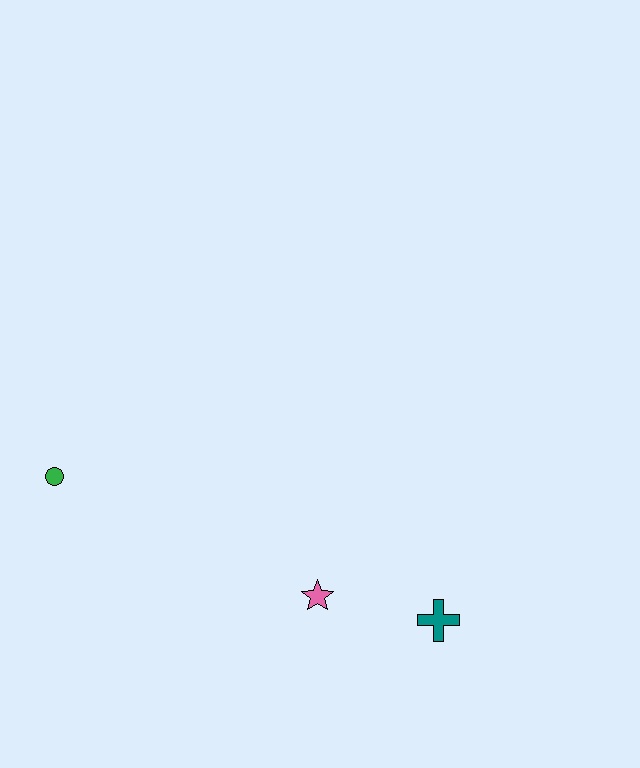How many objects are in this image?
There are 3 objects.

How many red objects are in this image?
There are no red objects.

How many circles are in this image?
There is 1 circle.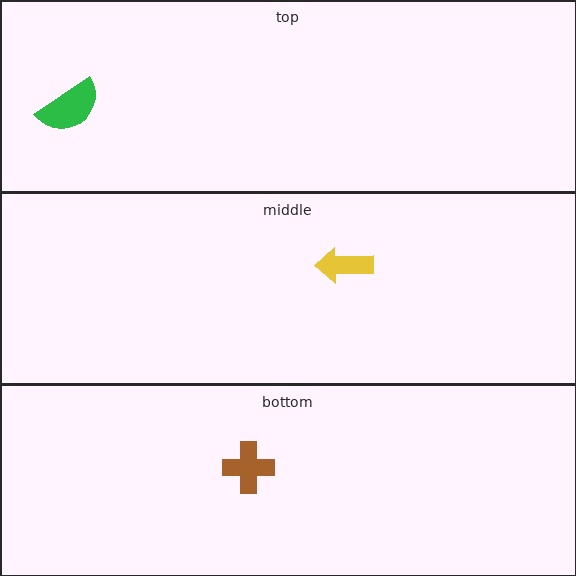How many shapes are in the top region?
1.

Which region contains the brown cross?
The bottom region.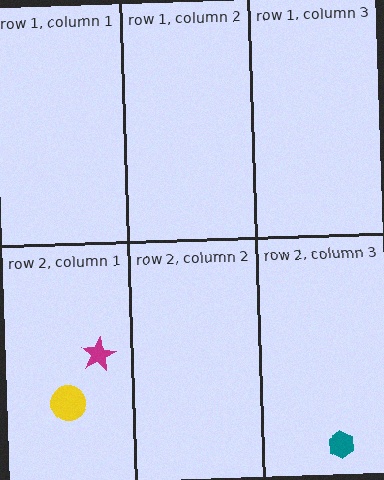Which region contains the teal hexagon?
The row 2, column 3 region.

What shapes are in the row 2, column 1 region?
The yellow circle, the magenta star.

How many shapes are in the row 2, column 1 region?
2.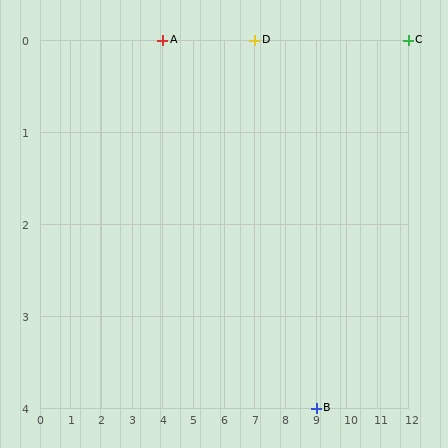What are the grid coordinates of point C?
Point C is at grid coordinates (12, 0).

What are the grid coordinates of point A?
Point A is at grid coordinates (4, 0).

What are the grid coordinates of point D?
Point D is at grid coordinates (7, 0).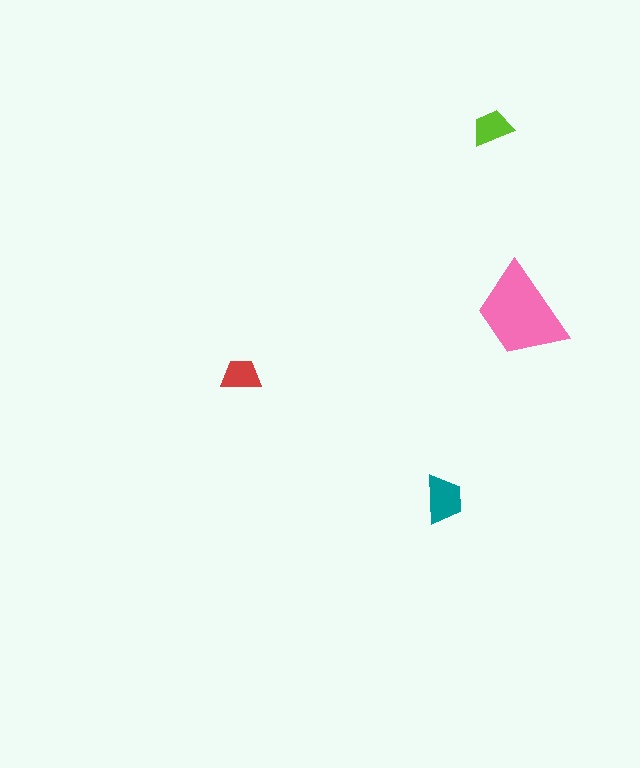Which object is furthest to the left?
The red trapezoid is leftmost.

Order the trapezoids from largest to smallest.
the pink one, the teal one, the lime one, the red one.